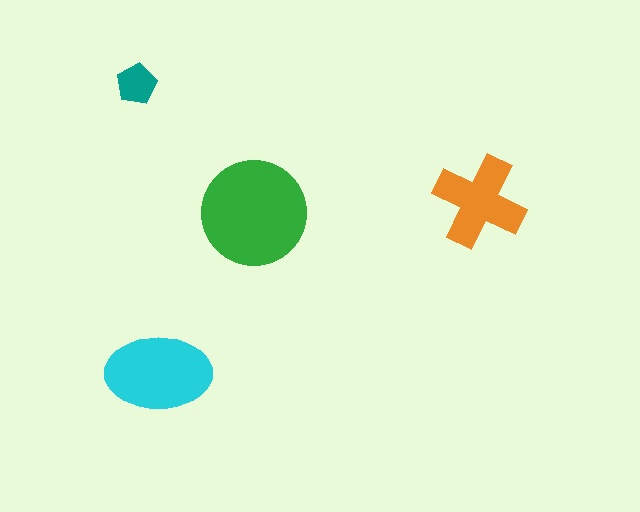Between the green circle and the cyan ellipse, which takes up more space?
The green circle.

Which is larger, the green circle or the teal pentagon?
The green circle.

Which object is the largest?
The green circle.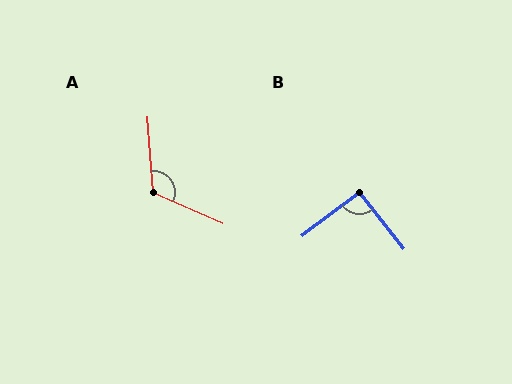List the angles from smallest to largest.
B (91°), A (118°).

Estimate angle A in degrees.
Approximately 118 degrees.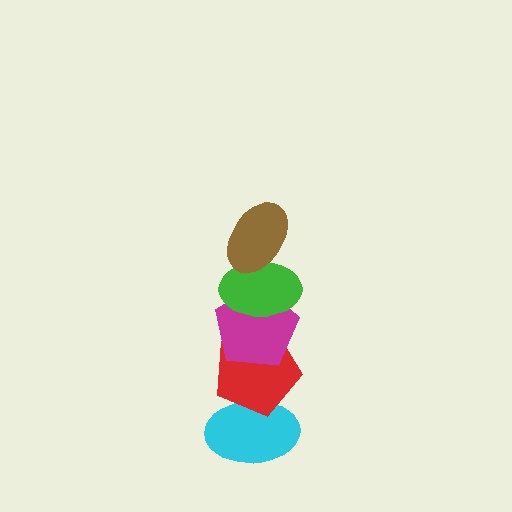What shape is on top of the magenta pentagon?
The green ellipse is on top of the magenta pentagon.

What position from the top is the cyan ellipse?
The cyan ellipse is 5th from the top.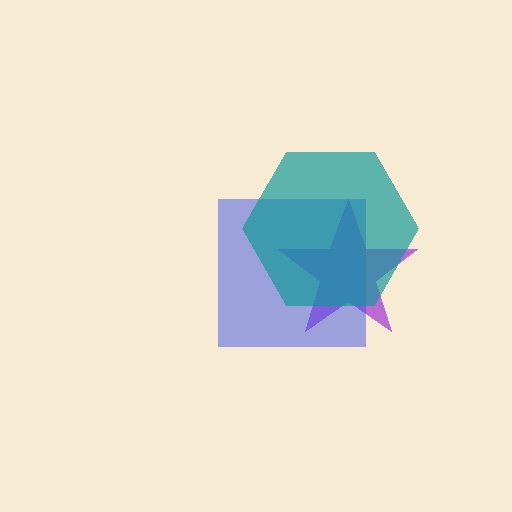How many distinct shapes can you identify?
There are 3 distinct shapes: a purple star, a blue square, a teal hexagon.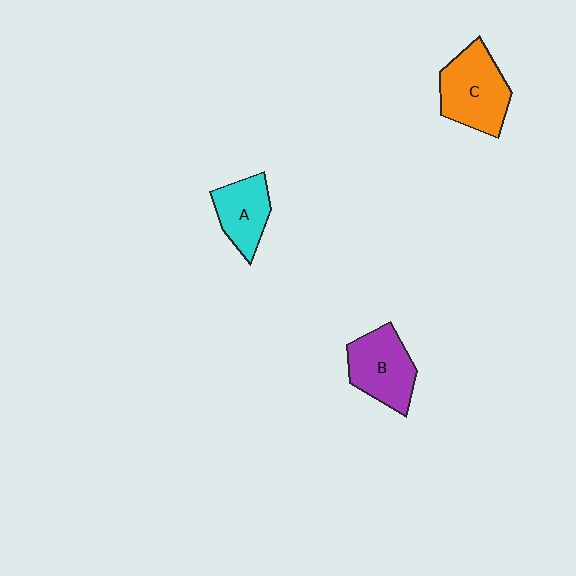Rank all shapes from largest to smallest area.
From largest to smallest: C (orange), B (purple), A (cyan).